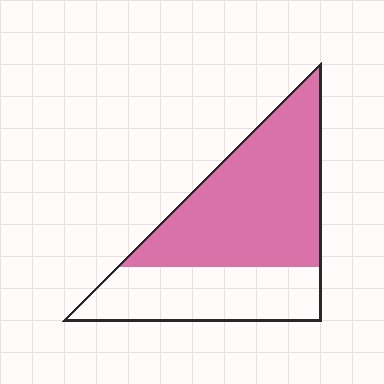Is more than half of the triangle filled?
Yes.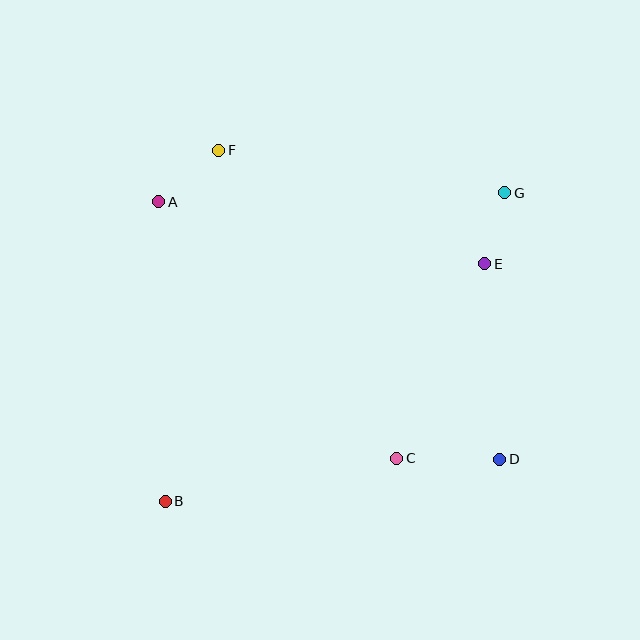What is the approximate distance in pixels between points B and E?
The distance between B and E is approximately 398 pixels.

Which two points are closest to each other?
Points E and G are closest to each other.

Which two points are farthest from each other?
Points B and G are farthest from each other.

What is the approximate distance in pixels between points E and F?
The distance between E and F is approximately 289 pixels.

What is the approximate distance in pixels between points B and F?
The distance between B and F is approximately 355 pixels.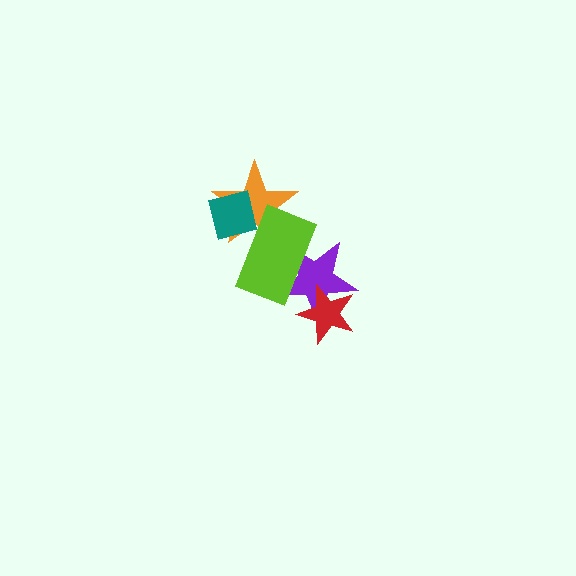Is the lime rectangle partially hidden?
No, no other shape covers it.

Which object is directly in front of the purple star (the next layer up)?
The red star is directly in front of the purple star.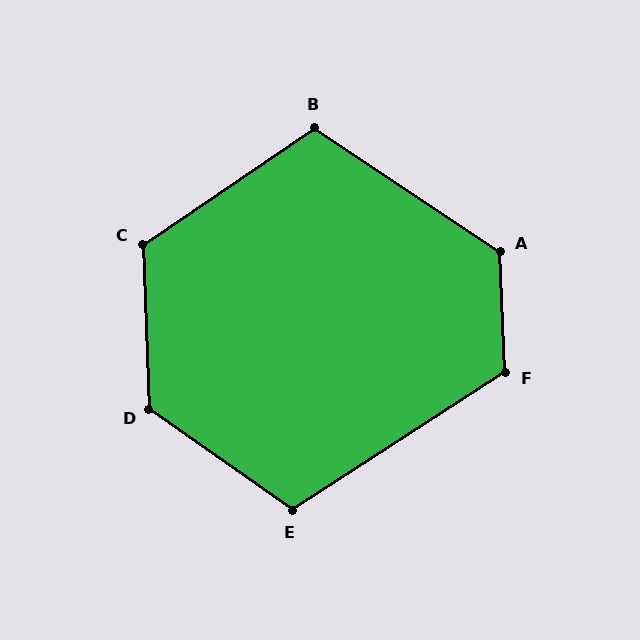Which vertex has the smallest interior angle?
E, at approximately 112 degrees.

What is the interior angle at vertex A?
Approximately 126 degrees (obtuse).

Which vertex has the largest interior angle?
D, at approximately 128 degrees.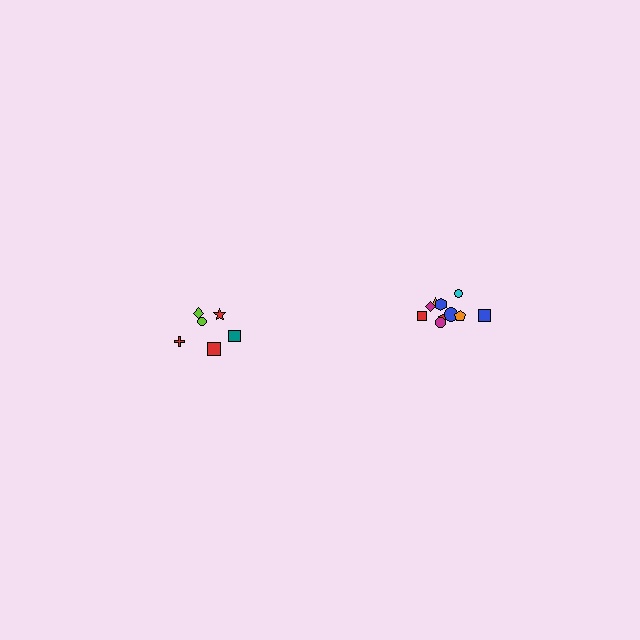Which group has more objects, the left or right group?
The right group.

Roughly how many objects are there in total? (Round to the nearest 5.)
Roughly 15 objects in total.